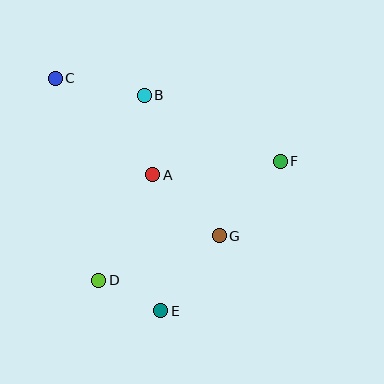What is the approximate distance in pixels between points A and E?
The distance between A and E is approximately 136 pixels.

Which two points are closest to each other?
Points D and E are closest to each other.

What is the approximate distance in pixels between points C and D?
The distance between C and D is approximately 207 pixels.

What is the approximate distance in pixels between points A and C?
The distance between A and C is approximately 137 pixels.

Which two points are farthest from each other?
Points C and E are farthest from each other.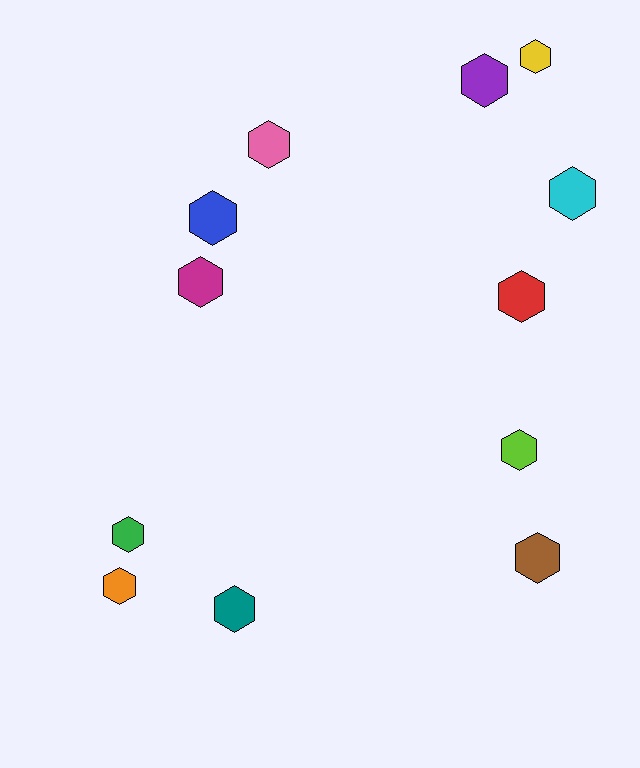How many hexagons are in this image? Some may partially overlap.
There are 12 hexagons.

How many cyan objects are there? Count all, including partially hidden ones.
There is 1 cyan object.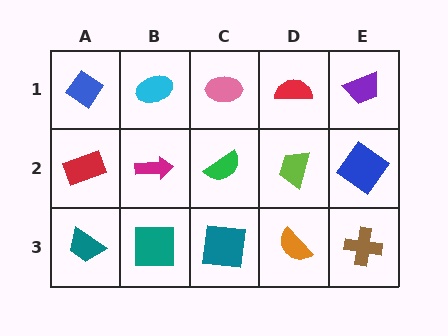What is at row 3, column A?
A teal trapezoid.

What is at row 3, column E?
A brown cross.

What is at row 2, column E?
A blue diamond.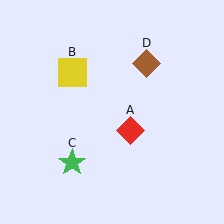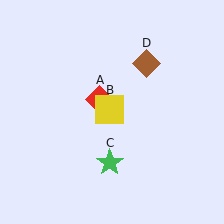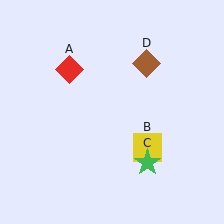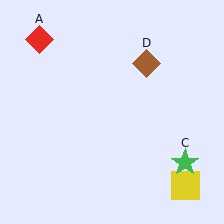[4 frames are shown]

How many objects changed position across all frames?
3 objects changed position: red diamond (object A), yellow square (object B), green star (object C).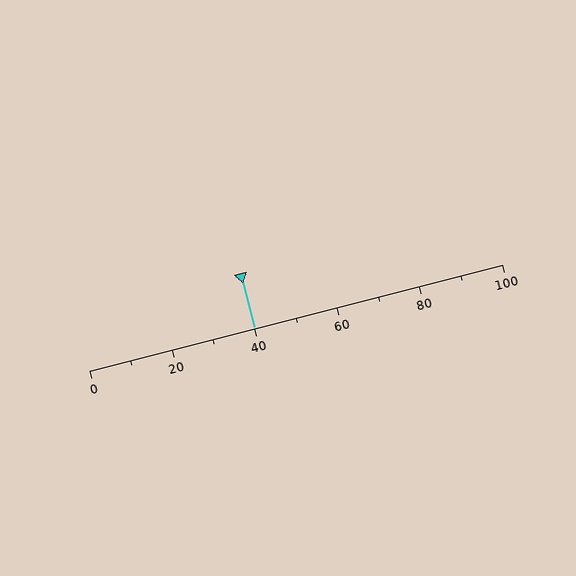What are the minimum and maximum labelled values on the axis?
The axis runs from 0 to 100.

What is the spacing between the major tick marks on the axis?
The major ticks are spaced 20 apart.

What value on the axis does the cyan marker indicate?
The marker indicates approximately 40.